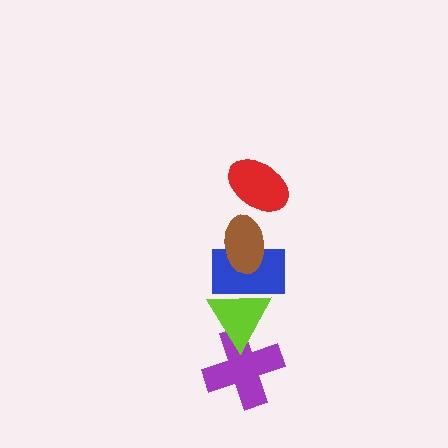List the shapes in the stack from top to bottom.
From top to bottom: the red ellipse, the brown ellipse, the blue rectangle, the lime triangle, the purple cross.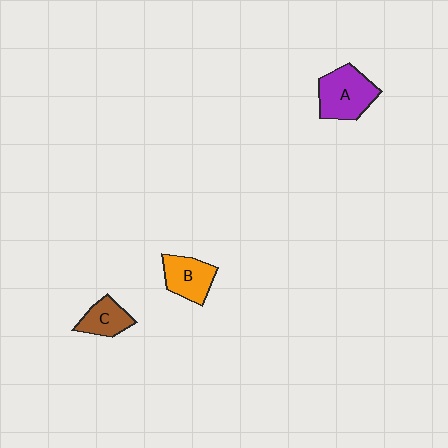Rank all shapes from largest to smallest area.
From largest to smallest: A (purple), B (orange), C (brown).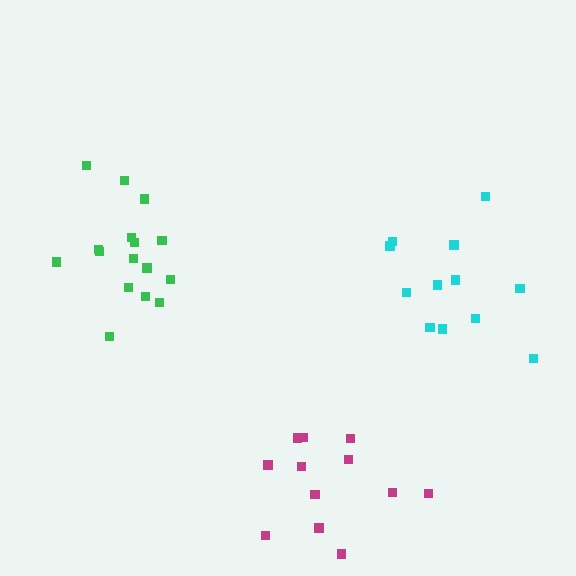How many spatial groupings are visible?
There are 3 spatial groupings.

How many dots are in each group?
Group 1: 12 dots, Group 2: 12 dots, Group 3: 16 dots (40 total).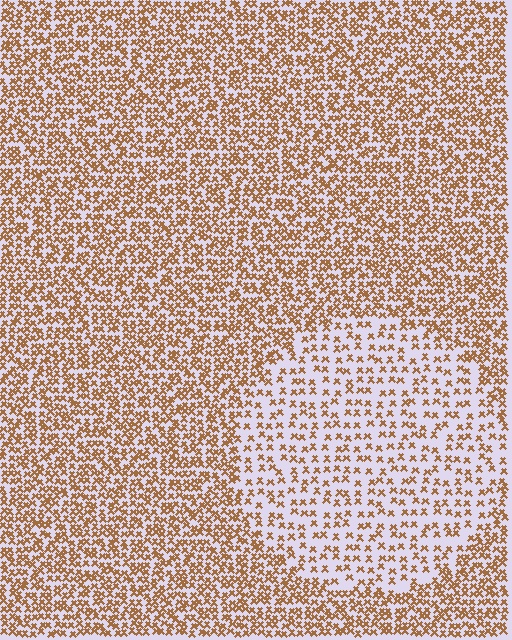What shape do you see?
I see a circle.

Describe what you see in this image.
The image contains small brown elements arranged at two different densities. A circle-shaped region is visible where the elements are less densely packed than the surrounding area.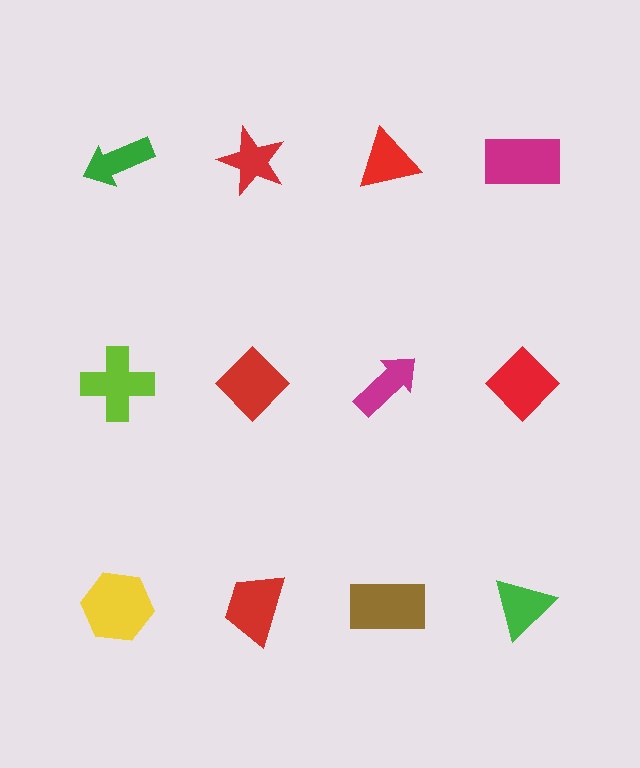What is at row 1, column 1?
A green arrow.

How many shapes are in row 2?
4 shapes.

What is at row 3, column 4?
A green triangle.